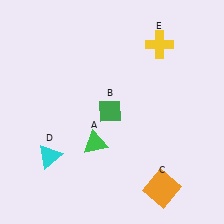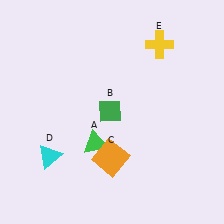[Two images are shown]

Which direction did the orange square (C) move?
The orange square (C) moved left.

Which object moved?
The orange square (C) moved left.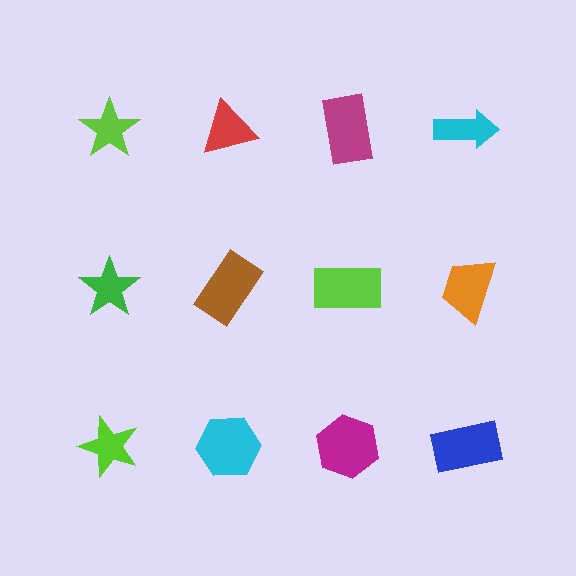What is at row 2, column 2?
A brown rectangle.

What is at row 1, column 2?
A red triangle.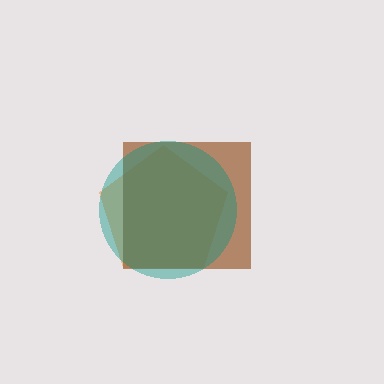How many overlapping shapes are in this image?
There are 3 overlapping shapes in the image.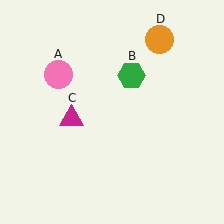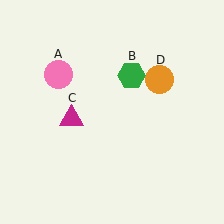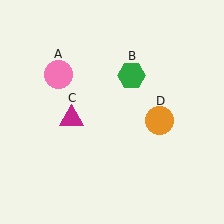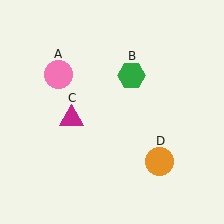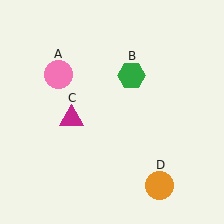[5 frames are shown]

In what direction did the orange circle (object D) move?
The orange circle (object D) moved down.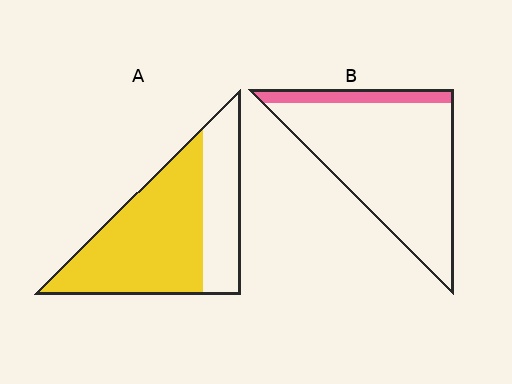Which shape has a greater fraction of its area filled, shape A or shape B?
Shape A.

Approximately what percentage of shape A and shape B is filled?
A is approximately 65% and B is approximately 15%.